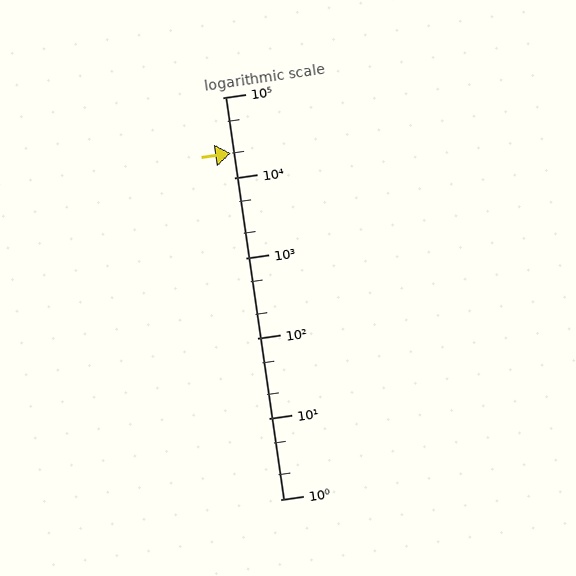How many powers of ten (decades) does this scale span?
The scale spans 5 decades, from 1 to 100000.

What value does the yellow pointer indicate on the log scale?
The pointer indicates approximately 20000.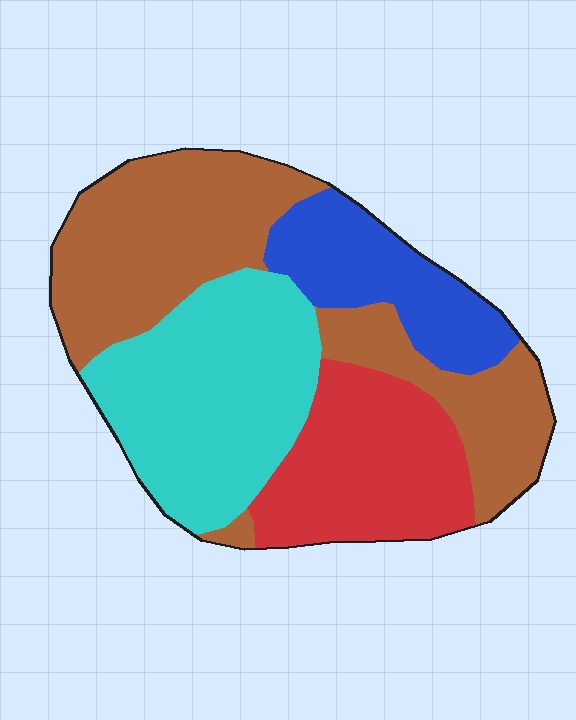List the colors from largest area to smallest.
From largest to smallest: brown, cyan, red, blue.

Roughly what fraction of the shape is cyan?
Cyan takes up about one quarter (1/4) of the shape.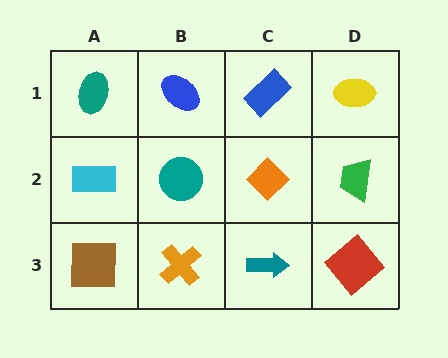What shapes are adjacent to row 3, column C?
An orange diamond (row 2, column C), an orange cross (row 3, column B), a red diamond (row 3, column D).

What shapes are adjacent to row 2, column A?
A teal ellipse (row 1, column A), a brown square (row 3, column A), a teal circle (row 2, column B).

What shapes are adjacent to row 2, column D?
A yellow ellipse (row 1, column D), a red diamond (row 3, column D), an orange diamond (row 2, column C).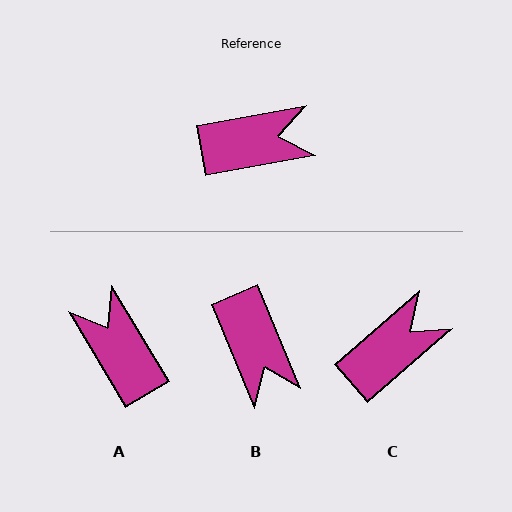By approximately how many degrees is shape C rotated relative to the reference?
Approximately 30 degrees counter-clockwise.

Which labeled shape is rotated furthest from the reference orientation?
A, about 110 degrees away.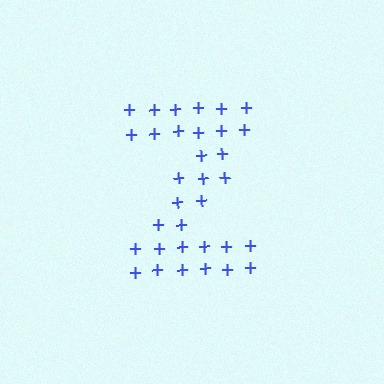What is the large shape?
The large shape is the letter Z.